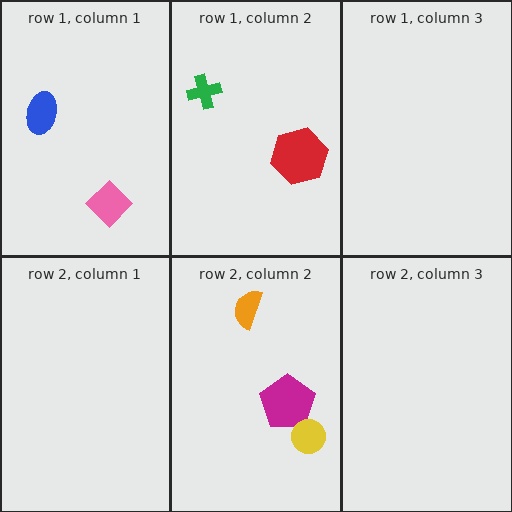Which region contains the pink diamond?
The row 1, column 1 region.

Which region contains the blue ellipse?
The row 1, column 1 region.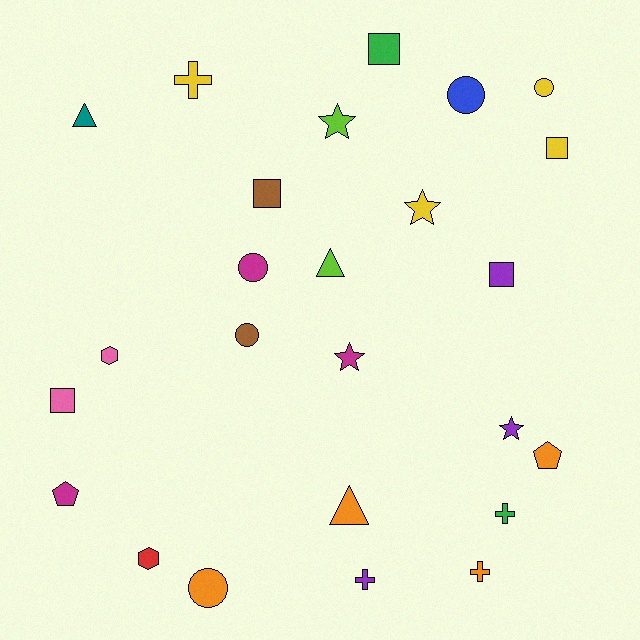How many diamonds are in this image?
There are no diamonds.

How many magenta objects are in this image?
There are 3 magenta objects.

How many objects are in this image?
There are 25 objects.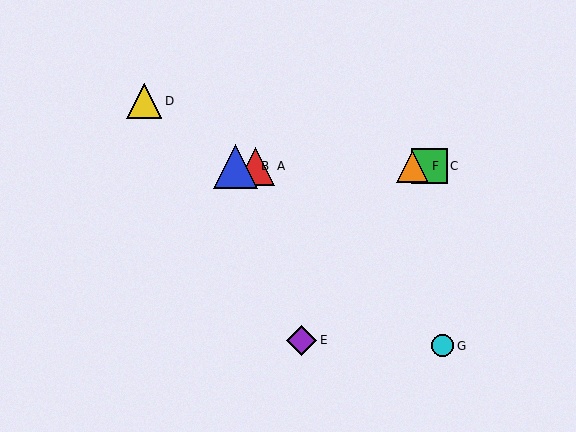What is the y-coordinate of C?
Object C is at y≈166.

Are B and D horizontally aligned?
No, B is at y≈166 and D is at y≈101.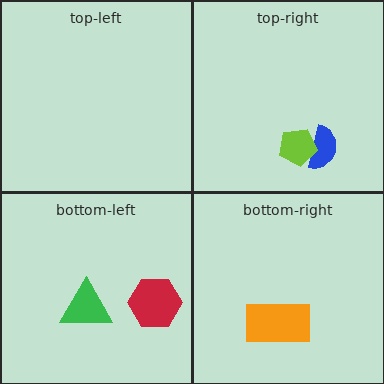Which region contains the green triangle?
The bottom-left region.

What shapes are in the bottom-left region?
The red hexagon, the green triangle.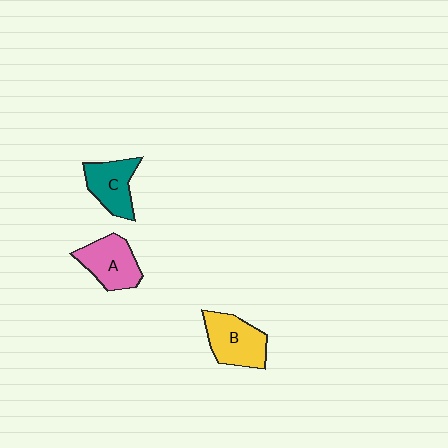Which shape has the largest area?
Shape B (yellow).